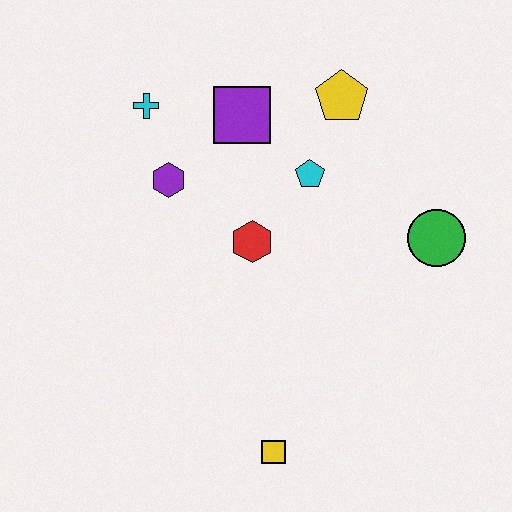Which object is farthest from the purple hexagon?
The yellow square is farthest from the purple hexagon.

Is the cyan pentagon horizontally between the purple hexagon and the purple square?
No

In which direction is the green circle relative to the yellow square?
The green circle is above the yellow square.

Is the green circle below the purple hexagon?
Yes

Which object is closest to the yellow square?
The red hexagon is closest to the yellow square.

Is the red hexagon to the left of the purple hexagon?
No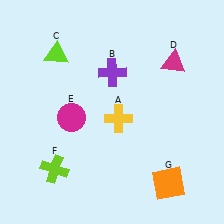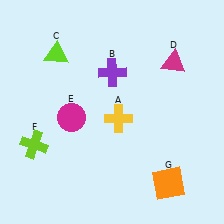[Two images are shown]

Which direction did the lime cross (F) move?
The lime cross (F) moved up.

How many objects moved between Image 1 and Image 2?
1 object moved between the two images.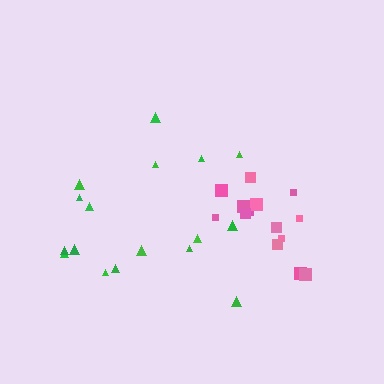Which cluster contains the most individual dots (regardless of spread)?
Green (17).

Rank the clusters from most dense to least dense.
pink, green.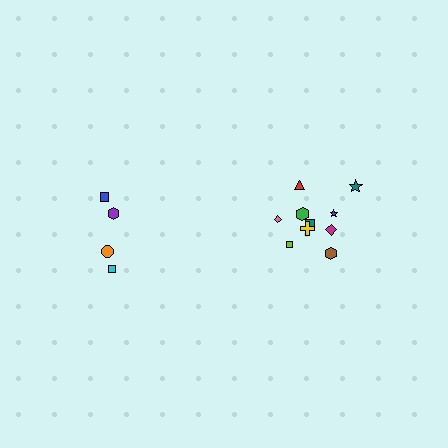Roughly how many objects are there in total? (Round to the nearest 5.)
Roughly 15 objects in total.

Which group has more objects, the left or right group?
The right group.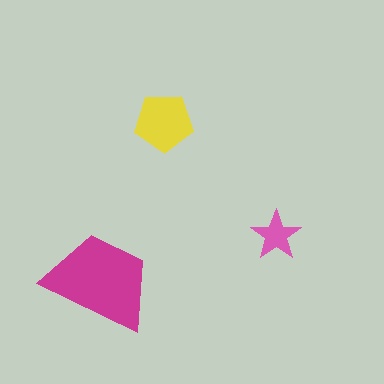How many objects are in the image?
There are 3 objects in the image.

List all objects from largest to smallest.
The magenta trapezoid, the yellow pentagon, the pink star.